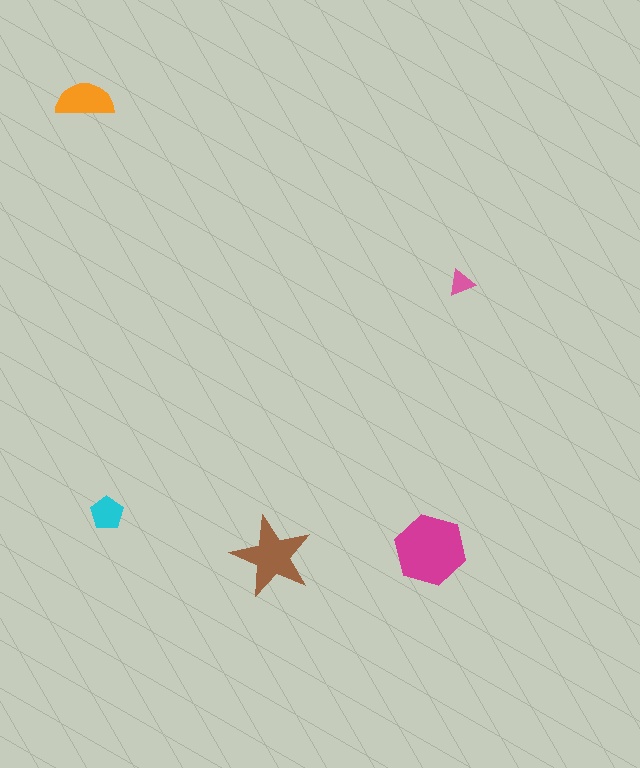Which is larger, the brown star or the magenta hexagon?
The magenta hexagon.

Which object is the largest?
The magenta hexagon.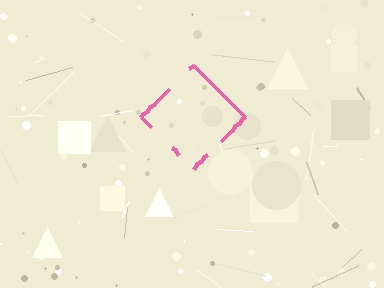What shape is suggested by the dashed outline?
The dashed outline suggests a diamond.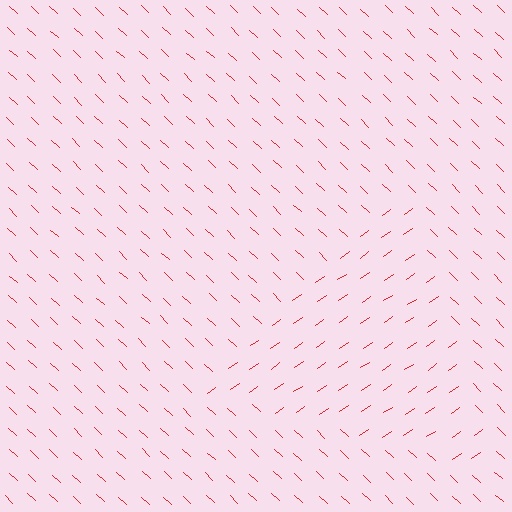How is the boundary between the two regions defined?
The boundary is defined purely by a change in line orientation (approximately 78 degrees difference). All lines are the same color and thickness.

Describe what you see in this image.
The image is filled with small red line segments. A triangle region in the image has lines oriented differently from the surrounding lines, creating a visible texture boundary.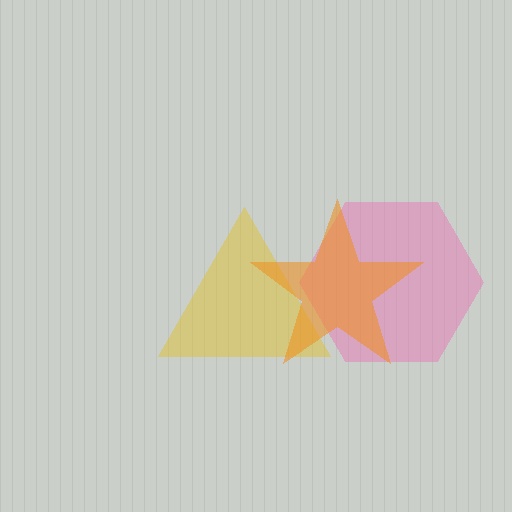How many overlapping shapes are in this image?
There are 3 overlapping shapes in the image.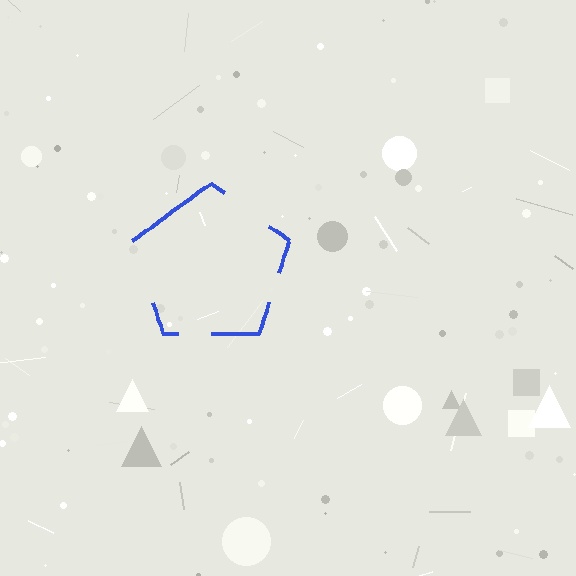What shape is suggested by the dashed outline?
The dashed outline suggests a pentagon.